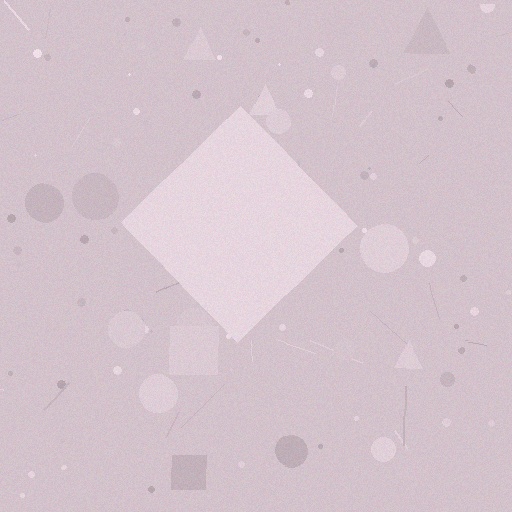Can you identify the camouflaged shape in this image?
The camouflaged shape is a diamond.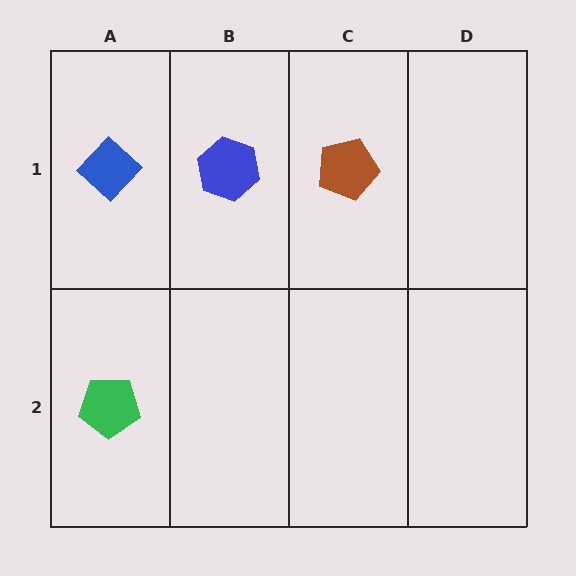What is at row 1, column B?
A blue hexagon.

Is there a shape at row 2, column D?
No, that cell is empty.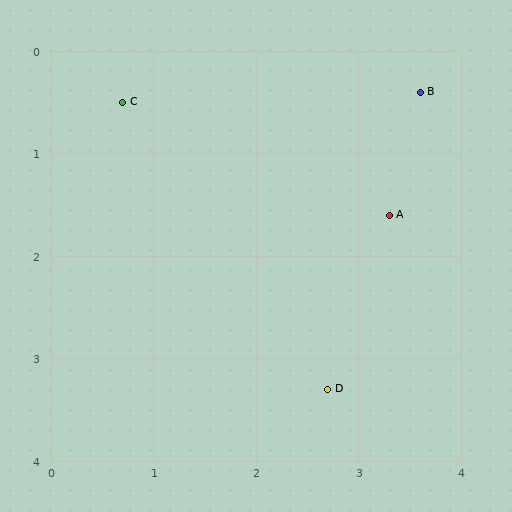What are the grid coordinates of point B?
Point B is at approximately (3.6, 0.4).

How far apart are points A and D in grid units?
Points A and D are about 1.8 grid units apart.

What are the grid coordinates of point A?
Point A is at approximately (3.3, 1.6).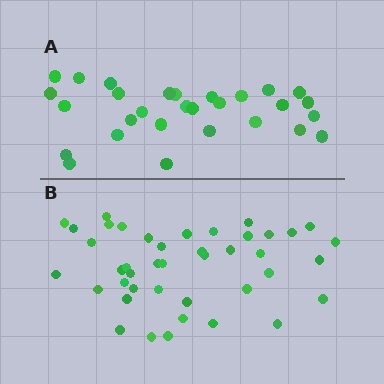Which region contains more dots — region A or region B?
Region B (the bottom region) has more dots.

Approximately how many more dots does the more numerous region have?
Region B has approximately 15 more dots than region A.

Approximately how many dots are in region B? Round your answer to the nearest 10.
About 40 dots. (The exact count is 42, which rounds to 40.)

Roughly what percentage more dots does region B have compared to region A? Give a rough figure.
About 45% more.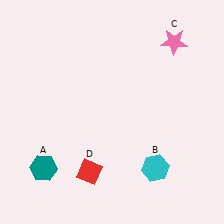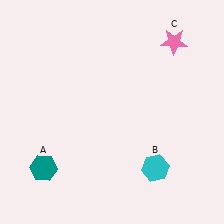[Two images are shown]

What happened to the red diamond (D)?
The red diamond (D) was removed in Image 2. It was in the bottom-left area of Image 1.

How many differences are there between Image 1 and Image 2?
There is 1 difference between the two images.